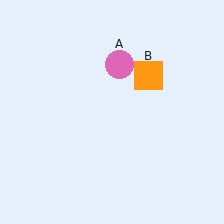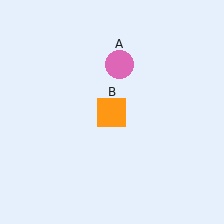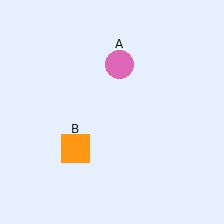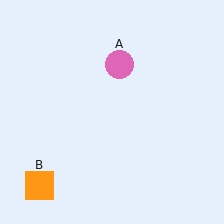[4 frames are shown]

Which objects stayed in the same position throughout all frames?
Pink circle (object A) remained stationary.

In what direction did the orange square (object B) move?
The orange square (object B) moved down and to the left.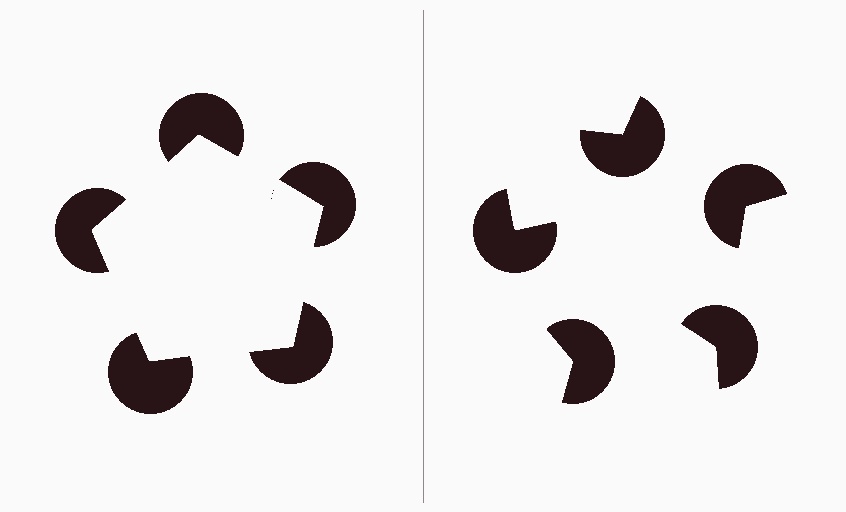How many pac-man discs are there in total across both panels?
10 — 5 on each side.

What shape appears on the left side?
An illusory pentagon.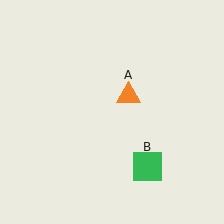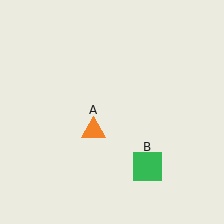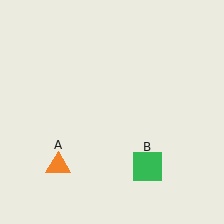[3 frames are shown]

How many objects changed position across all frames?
1 object changed position: orange triangle (object A).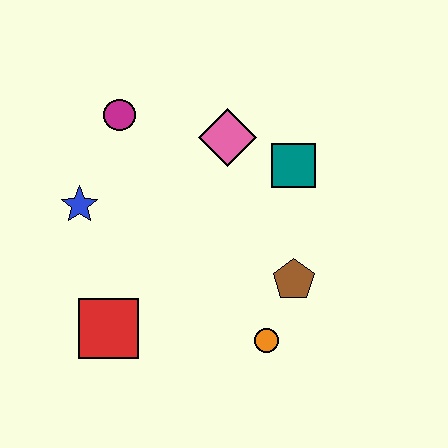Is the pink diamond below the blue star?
No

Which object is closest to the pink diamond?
The teal square is closest to the pink diamond.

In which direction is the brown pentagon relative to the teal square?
The brown pentagon is below the teal square.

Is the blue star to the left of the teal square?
Yes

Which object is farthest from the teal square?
The red square is farthest from the teal square.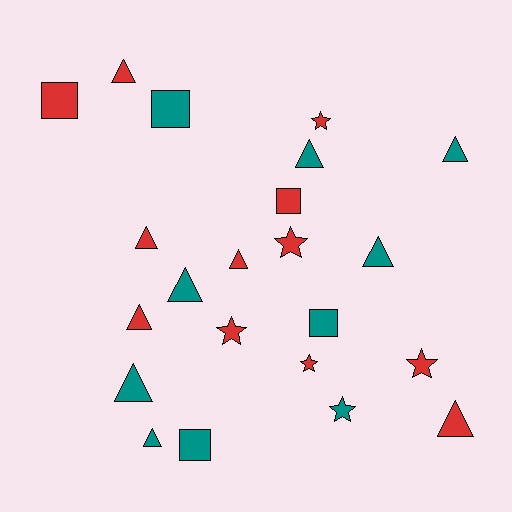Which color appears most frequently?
Red, with 12 objects.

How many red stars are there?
There are 5 red stars.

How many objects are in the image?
There are 22 objects.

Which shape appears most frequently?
Triangle, with 11 objects.